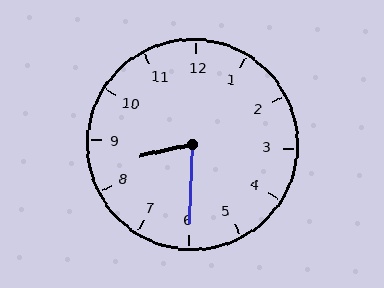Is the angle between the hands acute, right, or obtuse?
It is acute.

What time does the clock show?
8:30.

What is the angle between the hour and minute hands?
Approximately 75 degrees.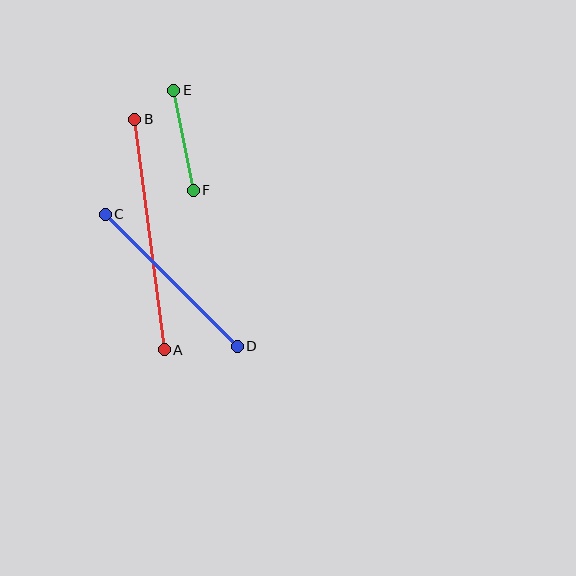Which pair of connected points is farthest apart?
Points A and B are farthest apart.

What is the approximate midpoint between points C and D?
The midpoint is at approximately (171, 280) pixels.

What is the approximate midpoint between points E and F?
The midpoint is at approximately (183, 140) pixels.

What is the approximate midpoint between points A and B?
The midpoint is at approximately (149, 234) pixels.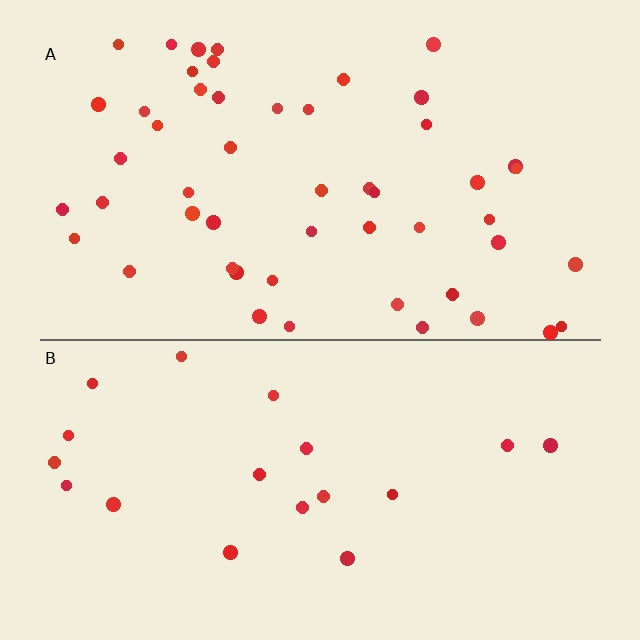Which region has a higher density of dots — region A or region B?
A (the top).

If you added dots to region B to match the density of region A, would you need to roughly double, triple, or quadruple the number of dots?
Approximately triple.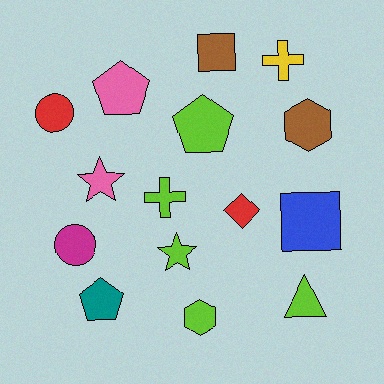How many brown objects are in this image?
There are 2 brown objects.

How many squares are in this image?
There are 2 squares.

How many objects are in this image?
There are 15 objects.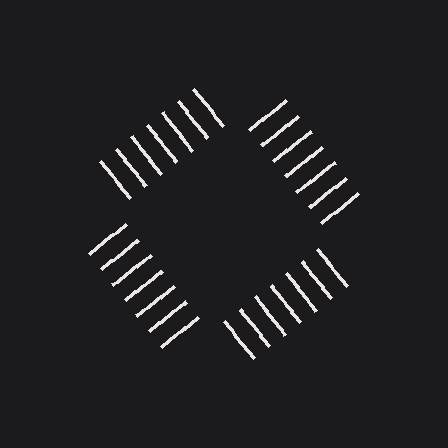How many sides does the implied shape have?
4 sides — the line-ends trace a square.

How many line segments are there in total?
28 — 7 along each of the 4 edges.